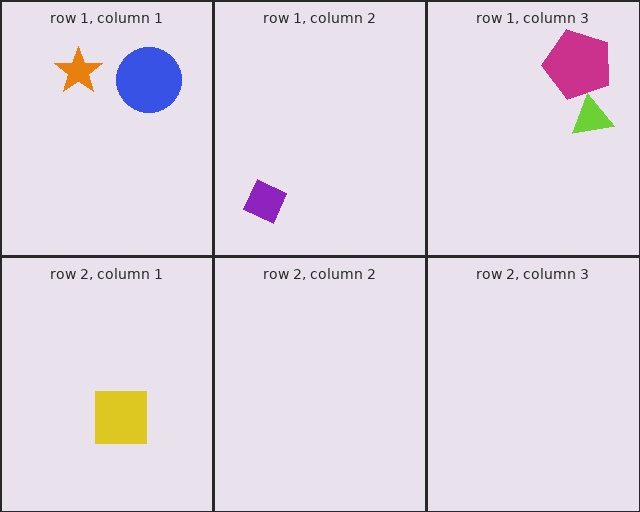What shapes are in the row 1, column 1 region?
The orange star, the blue circle.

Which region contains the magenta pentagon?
The row 1, column 3 region.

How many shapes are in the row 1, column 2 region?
1.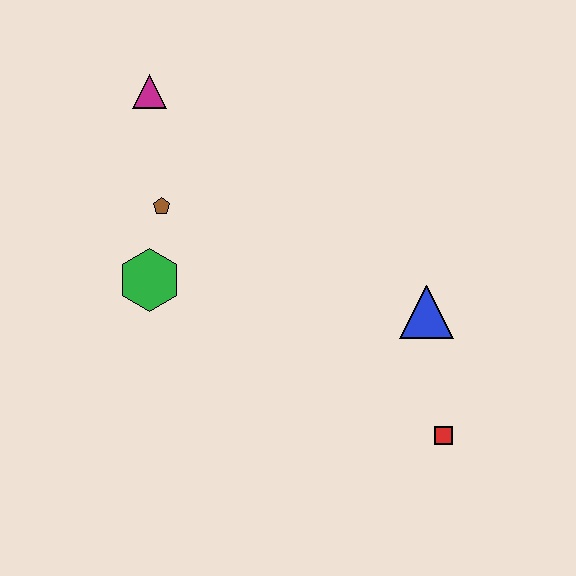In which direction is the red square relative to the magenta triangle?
The red square is below the magenta triangle.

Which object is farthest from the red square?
The magenta triangle is farthest from the red square.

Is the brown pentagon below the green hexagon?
No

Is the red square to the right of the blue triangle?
Yes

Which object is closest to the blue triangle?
The red square is closest to the blue triangle.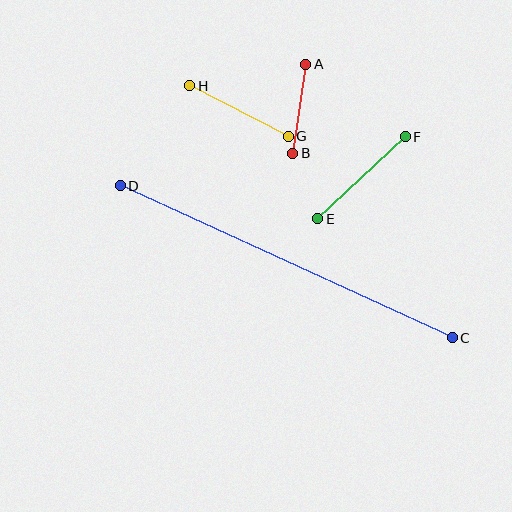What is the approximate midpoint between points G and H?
The midpoint is at approximately (239, 111) pixels.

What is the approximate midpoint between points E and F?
The midpoint is at approximately (361, 178) pixels.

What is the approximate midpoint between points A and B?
The midpoint is at approximately (299, 109) pixels.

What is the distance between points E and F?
The distance is approximately 120 pixels.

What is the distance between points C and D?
The distance is approximately 365 pixels.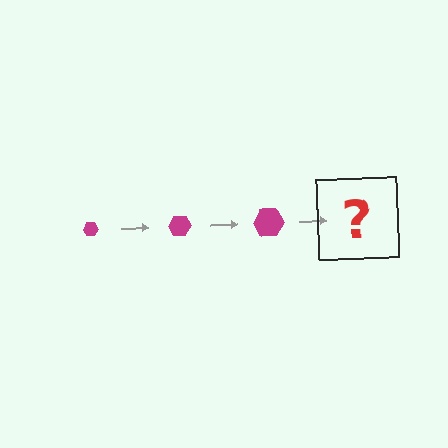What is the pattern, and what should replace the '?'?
The pattern is that the hexagon gets progressively larger each step. The '?' should be a magenta hexagon, larger than the previous one.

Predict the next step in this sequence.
The next step is a magenta hexagon, larger than the previous one.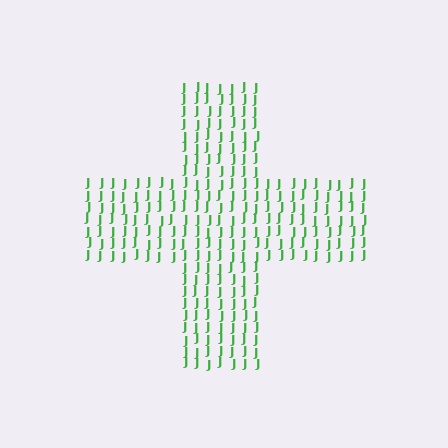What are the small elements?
The small elements are letter J's.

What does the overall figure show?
The overall figure shows a cross.